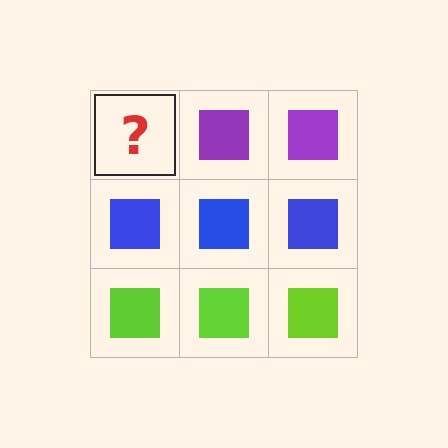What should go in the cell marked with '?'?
The missing cell should contain a purple square.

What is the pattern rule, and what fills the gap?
The rule is that each row has a consistent color. The gap should be filled with a purple square.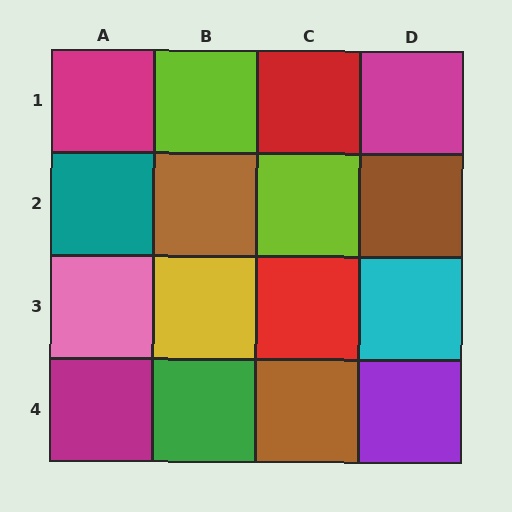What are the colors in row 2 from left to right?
Teal, brown, lime, brown.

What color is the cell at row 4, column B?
Green.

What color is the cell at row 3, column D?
Cyan.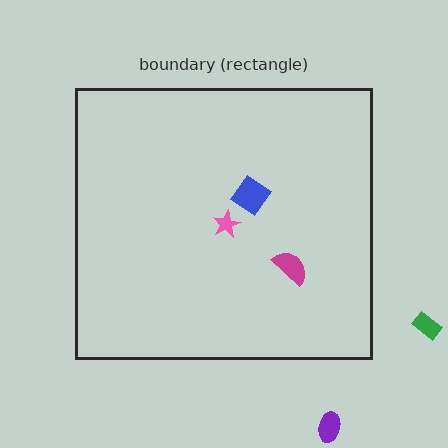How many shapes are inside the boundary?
3 inside, 2 outside.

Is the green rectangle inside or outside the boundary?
Outside.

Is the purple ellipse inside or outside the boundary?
Outside.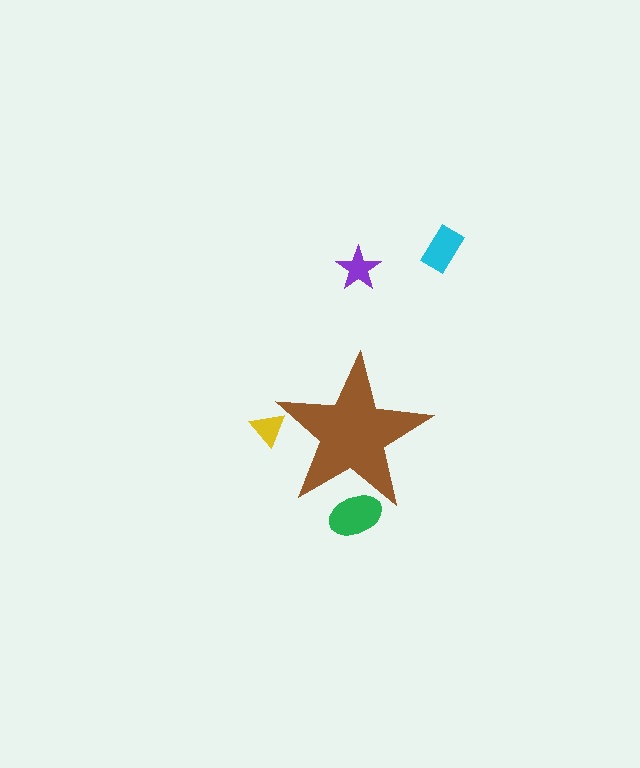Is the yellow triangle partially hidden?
Yes, the yellow triangle is partially hidden behind the brown star.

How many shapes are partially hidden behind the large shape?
2 shapes are partially hidden.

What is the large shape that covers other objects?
A brown star.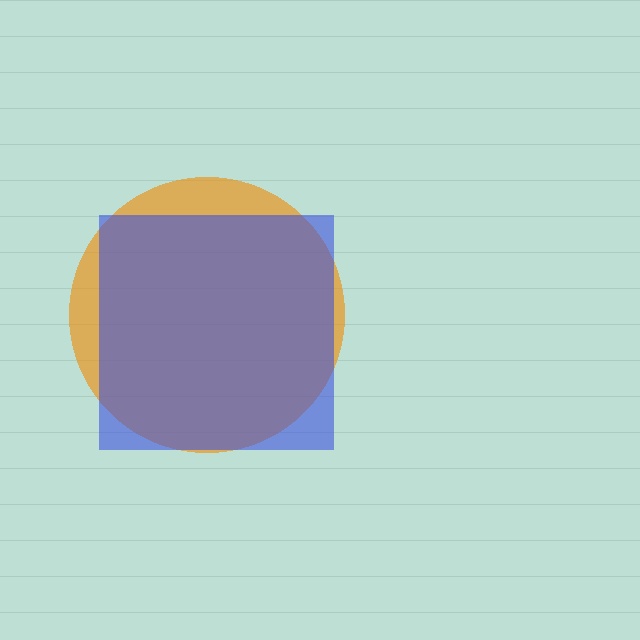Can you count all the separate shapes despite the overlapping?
Yes, there are 2 separate shapes.